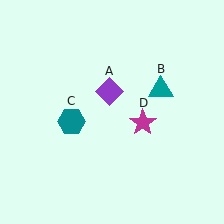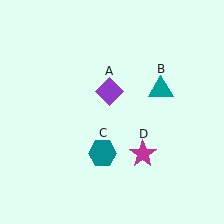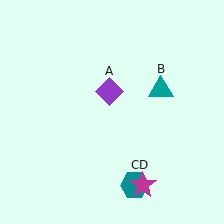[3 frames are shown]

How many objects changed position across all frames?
2 objects changed position: teal hexagon (object C), magenta star (object D).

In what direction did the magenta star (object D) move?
The magenta star (object D) moved down.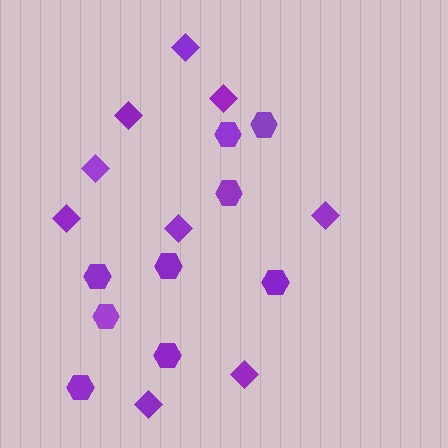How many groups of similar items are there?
There are 2 groups: one group of hexagons (9) and one group of diamonds (9).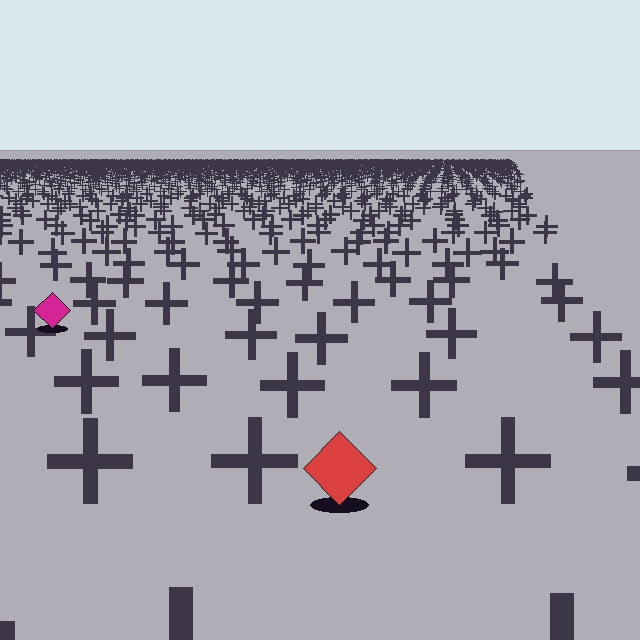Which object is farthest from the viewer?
The magenta diamond is farthest from the viewer. It appears smaller and the ground texture around it is denser.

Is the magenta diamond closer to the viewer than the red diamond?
No. The red diamond is closer — you can tell from the texture gradient: the ground texture is coarser near it.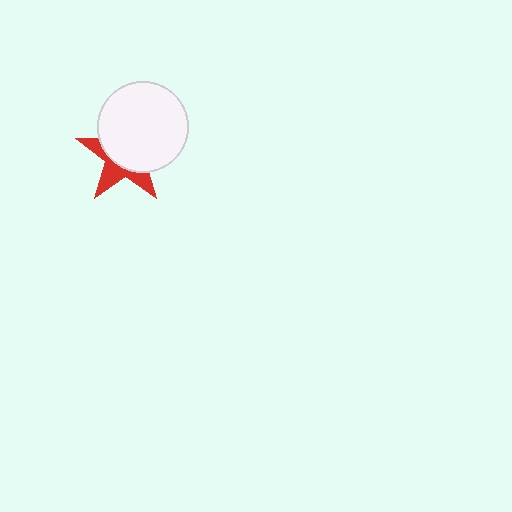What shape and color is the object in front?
The object in front is a white circle.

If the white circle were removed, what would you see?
You would see the complete red star.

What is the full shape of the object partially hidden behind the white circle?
The partially hidden object is a red star.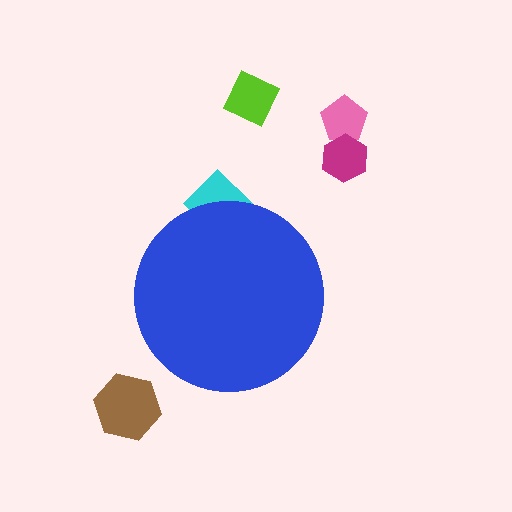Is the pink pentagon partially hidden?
No, the pink pentagon is fully visible.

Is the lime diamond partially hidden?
No, the lime diamond is fully visible.